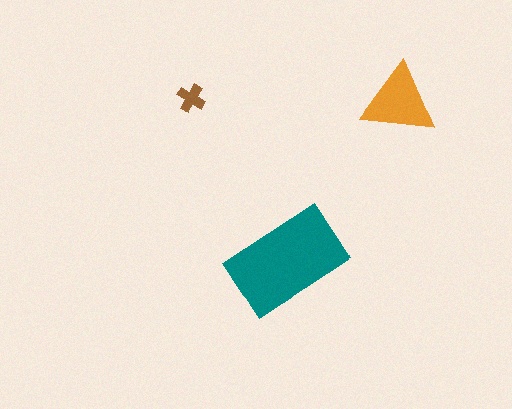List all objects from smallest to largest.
The brown cross, the orange triangle, the teal rectangle.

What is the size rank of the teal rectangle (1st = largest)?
1st.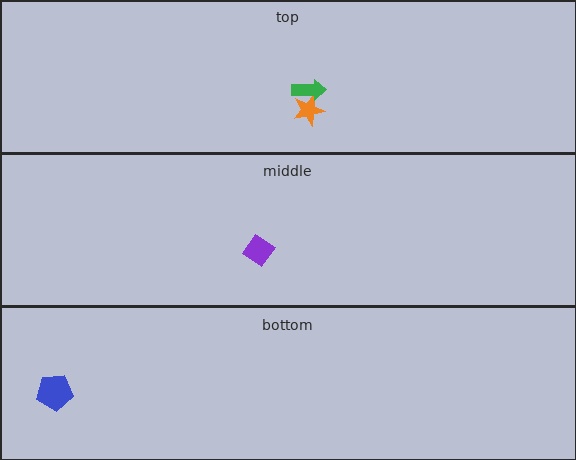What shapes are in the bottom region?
The blue pentagon.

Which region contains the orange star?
The top region.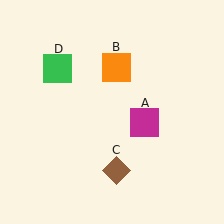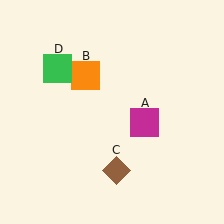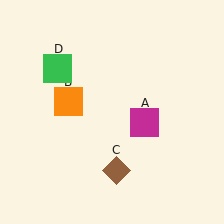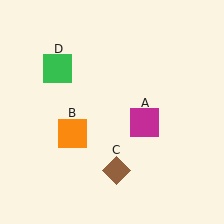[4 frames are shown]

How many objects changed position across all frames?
1 object changed position: orange square (object B).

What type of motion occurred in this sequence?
The orange square (object B) rotated counterclockwise around the center of the scene.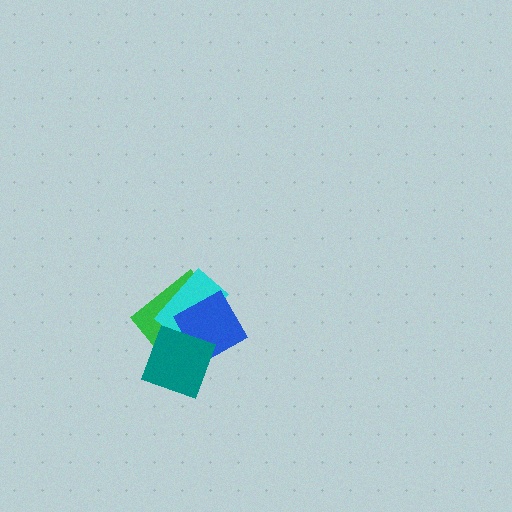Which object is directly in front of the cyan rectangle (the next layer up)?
The blue diamond is directly in front of the cyan rectangle.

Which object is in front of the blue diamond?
The teal diamond is in front of the blue diamond.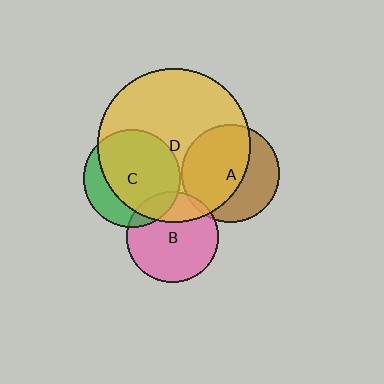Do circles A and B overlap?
Yes.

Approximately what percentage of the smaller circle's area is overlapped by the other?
Approximately 5%.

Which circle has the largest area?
Circle D (yellow).